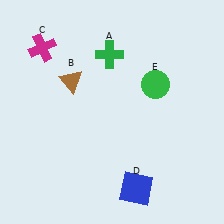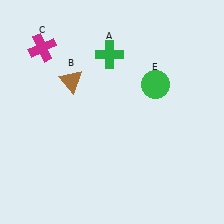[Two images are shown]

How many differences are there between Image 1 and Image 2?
There is 1 difference between the two images.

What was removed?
The blue square (D) was removed in Image 2.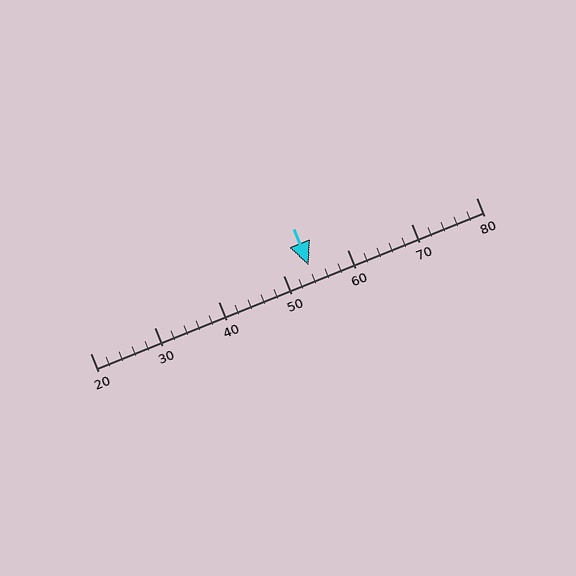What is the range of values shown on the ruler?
The ruler shows values from 20 to 80.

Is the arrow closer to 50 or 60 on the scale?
The arrow is closer to 50.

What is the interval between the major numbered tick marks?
The major tick marks are spaced 10 units apart.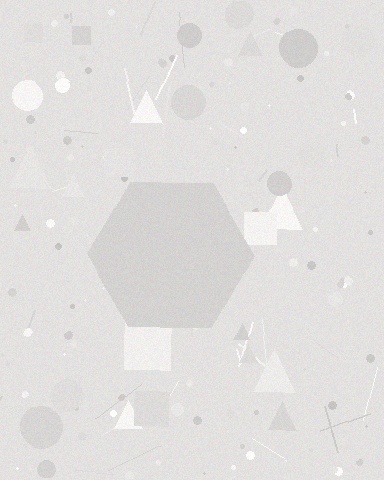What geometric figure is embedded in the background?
A hexagon is embedded in the background.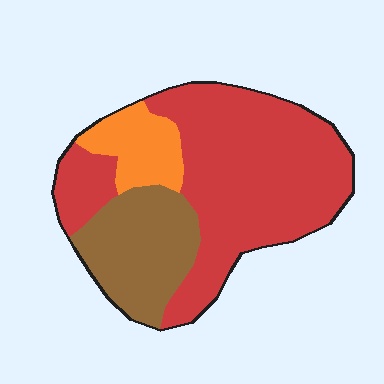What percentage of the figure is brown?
Brown covers about 25% of the figure.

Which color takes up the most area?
Red, at roughly 65%.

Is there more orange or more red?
Red.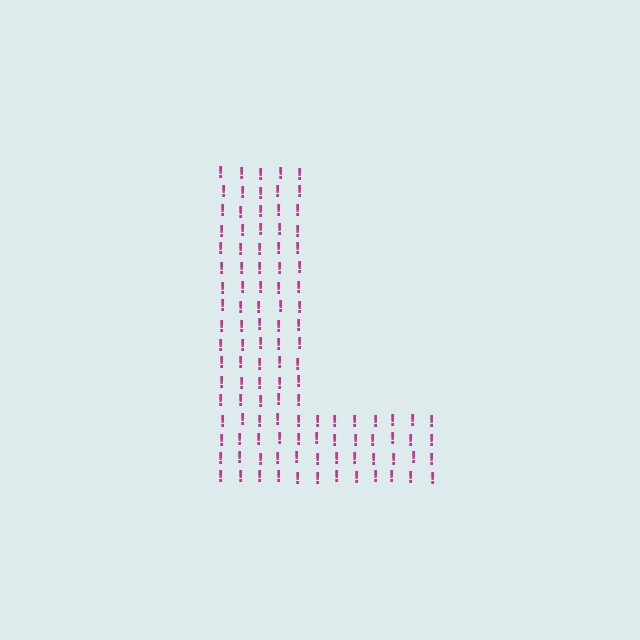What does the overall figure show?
The overall figure shows the letter L.